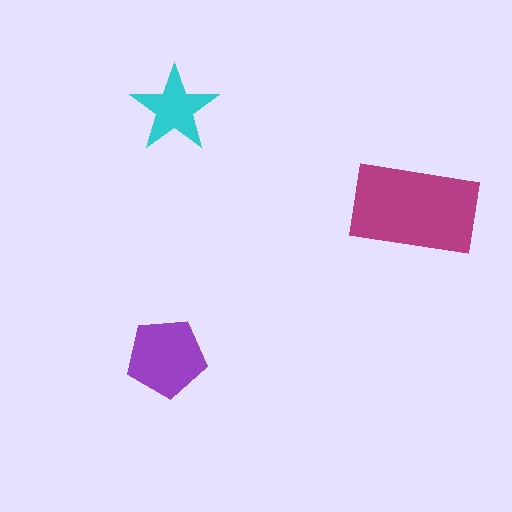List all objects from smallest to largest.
The cyan star, the purple pentagon, the magenta rectangle.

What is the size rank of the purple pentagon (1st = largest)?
2nd.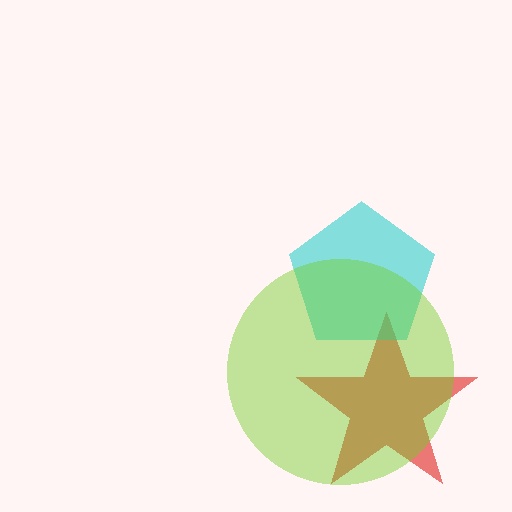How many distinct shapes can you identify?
There are 3 distinct shapes: a red star, a cyan pentagon, a lime circle.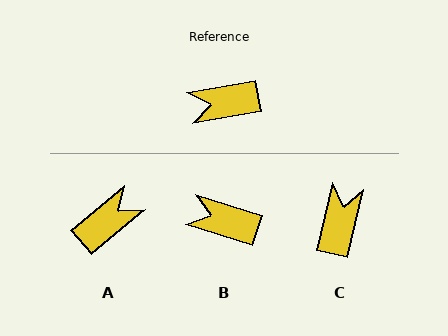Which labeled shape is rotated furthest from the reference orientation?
A, about 150 degrees away.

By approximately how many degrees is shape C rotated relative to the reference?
Approximately 113 degrees clockwise.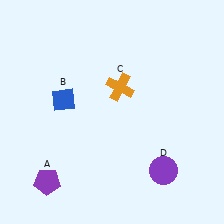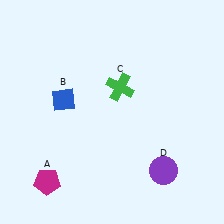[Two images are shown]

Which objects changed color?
A changed from purple to magenta. C changed from orange to green.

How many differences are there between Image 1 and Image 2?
There are 2 differences between the two images.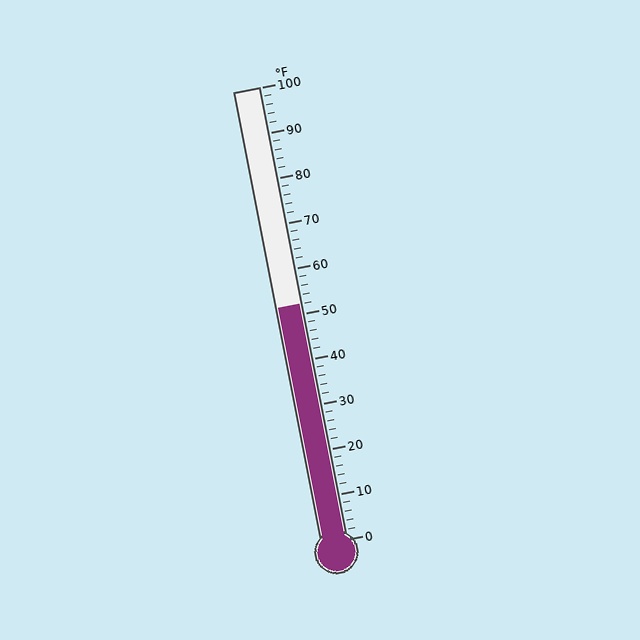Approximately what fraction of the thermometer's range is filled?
The thermometer is filled to approximately 50% of its range.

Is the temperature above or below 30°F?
The temperature is above 30°F.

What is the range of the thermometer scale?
The thermometer scale ranges from 0°F to 100°F.